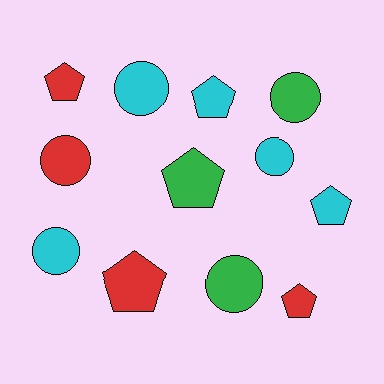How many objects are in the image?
There are 12 objects.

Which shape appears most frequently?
Circle, with 6 objects.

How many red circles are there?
There is 1 red circle.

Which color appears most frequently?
Cyan, with 5 objects.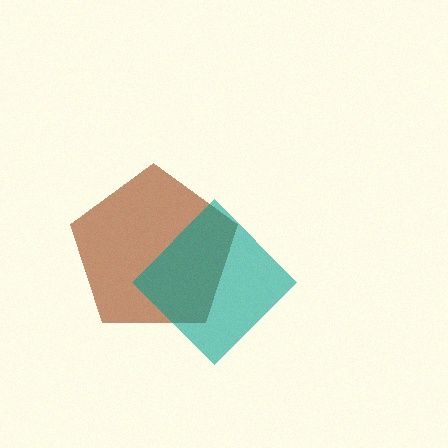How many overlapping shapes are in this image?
There are 2 overlapping shapes in the image.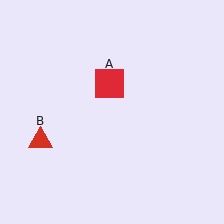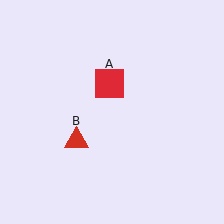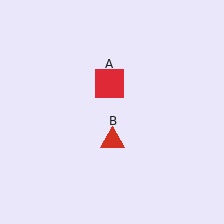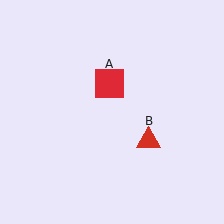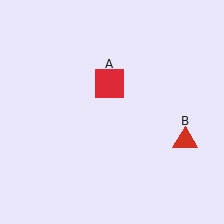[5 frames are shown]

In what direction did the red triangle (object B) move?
The red triangle (object B) moved right.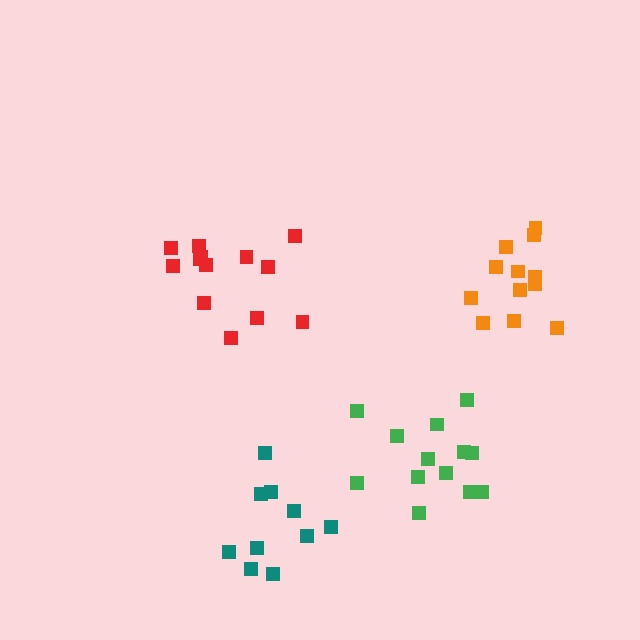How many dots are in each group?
Group 1: 10 dots, Group 2: 13 dots, Group 3: 13 dots, Group 4: 12 dots (48 total).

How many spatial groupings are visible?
There are 4 spatial groupings.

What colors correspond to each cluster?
The clusters are colored: teal, red, green, orange.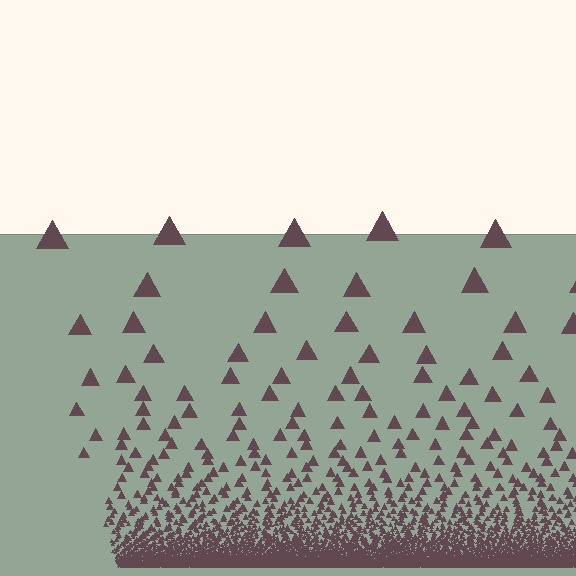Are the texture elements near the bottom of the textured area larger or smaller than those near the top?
Smaller. The gradient is inverted — elements near the bottom are smaller and denser.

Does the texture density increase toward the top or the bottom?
Density increases toward the bottom.